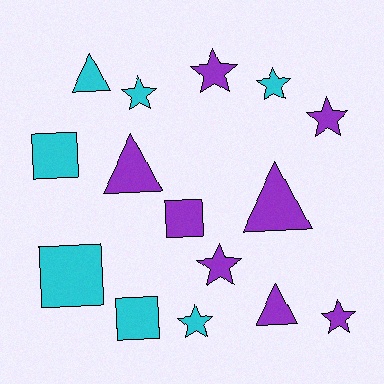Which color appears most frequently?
Purple, with 8 objects.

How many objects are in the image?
There are 15 objects.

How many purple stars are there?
There are 4 purple stars.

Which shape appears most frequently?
Star, with 7 objects.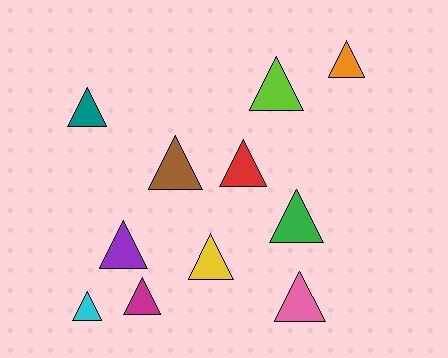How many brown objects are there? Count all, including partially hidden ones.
There is 1 brown object.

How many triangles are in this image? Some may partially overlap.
There are 11 triangles.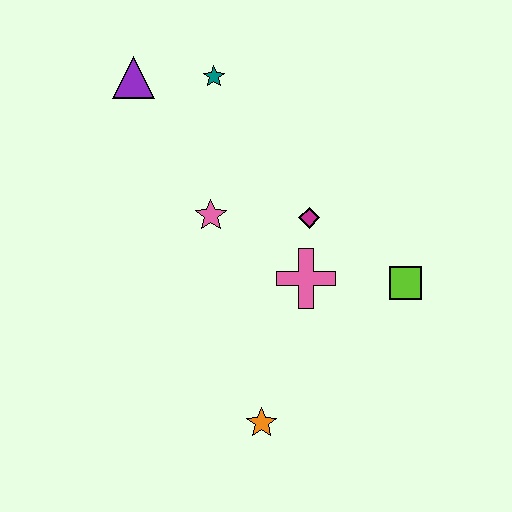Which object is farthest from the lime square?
The purple triangle is farthest from the lime square.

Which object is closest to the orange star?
The pink cross is closest to the orange star.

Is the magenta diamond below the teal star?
Yes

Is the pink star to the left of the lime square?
Yes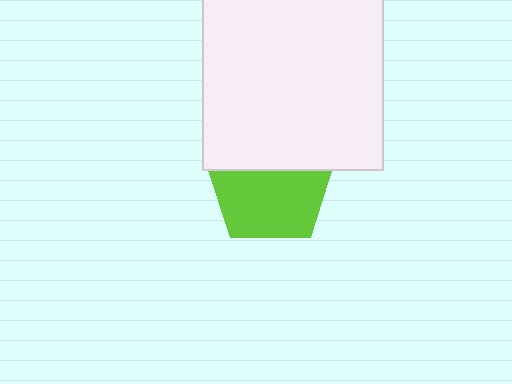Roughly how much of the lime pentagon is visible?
About half of it is visible (roughly 61%).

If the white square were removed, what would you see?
You would see the complete lime pentagon.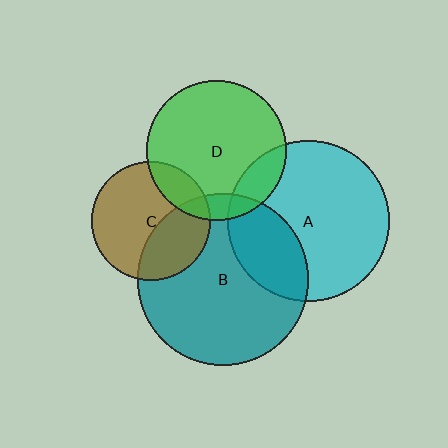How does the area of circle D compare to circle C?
Approximately 1.4 times.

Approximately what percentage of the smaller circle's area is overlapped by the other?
Approximately 10%.